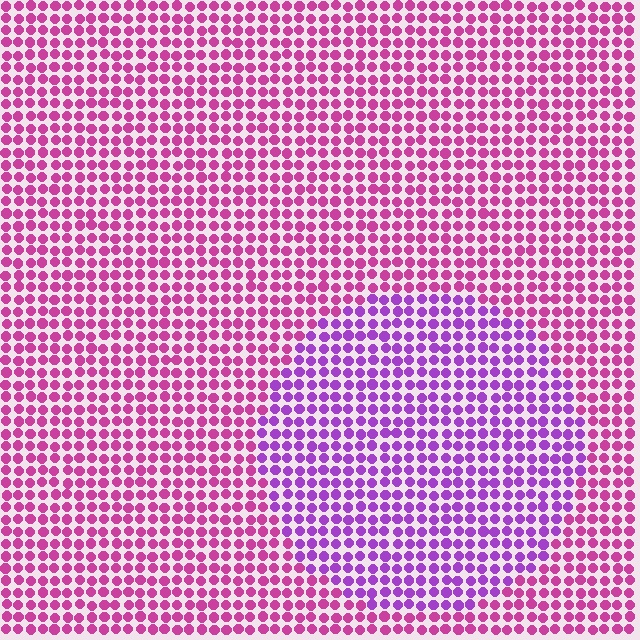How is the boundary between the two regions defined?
The boundary is defined purely by a slight shift in hue (about 37 degrees). Spacing, size, and orientation are identical on both sides.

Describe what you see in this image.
The image is filled with small magenta elements in a uniform arrangement. A circle-shaped region is visible where the elements are tinted to a slightly different hue, forming a subtle color boundary.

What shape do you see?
I see a circle.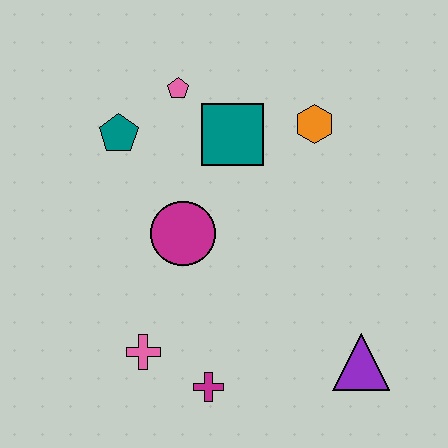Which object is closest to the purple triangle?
The magenta cross is closest to the purple triangle.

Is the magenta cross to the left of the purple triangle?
Yes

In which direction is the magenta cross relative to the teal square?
The magenta cross is below the teal square.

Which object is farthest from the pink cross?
The orange hexagon is farthest from the pink cross.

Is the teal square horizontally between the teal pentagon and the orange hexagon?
Yes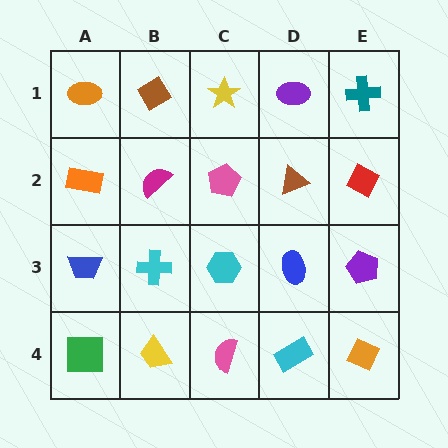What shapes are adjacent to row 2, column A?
An orange ellipse (row 1, column A), a blue trapezoid (row 3, column A), a magenta semicircle (row 2, column B).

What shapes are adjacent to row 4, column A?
A blue trapezoid (row 3, column A), a yellow trapezoid (row 4, column B).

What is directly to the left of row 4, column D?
A pink semicircle.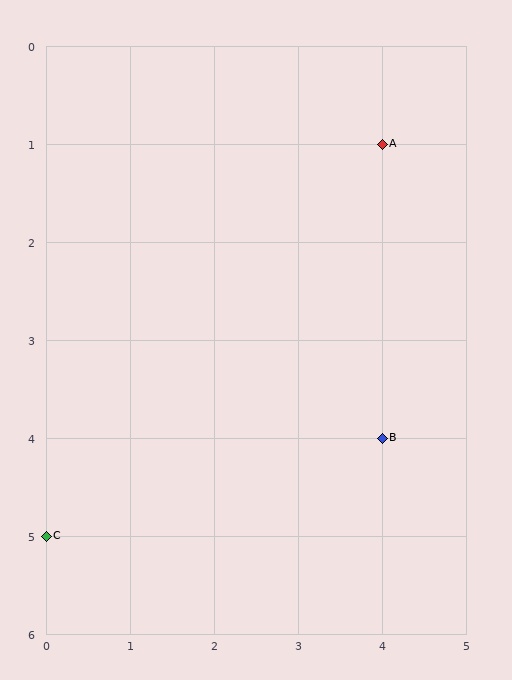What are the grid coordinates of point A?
Point A is at grid coordinates (4, 1).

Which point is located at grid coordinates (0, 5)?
Point C is at (0, 5).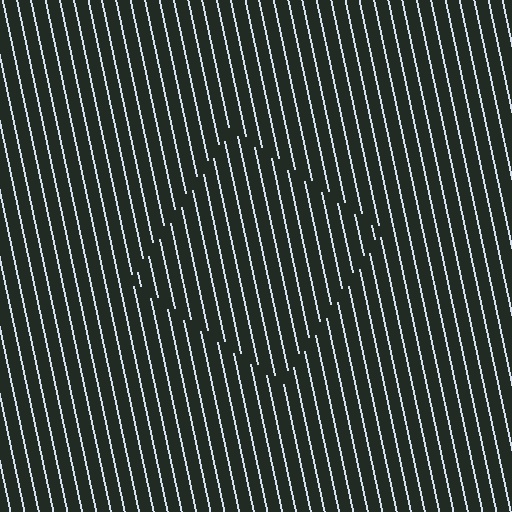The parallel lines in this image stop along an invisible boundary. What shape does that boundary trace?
An illusory square. The interior of the shape contains the same grating, shifted by half a period — the contour is defined by the phase discontinuity where line-ends from the inner and outer gratings abut.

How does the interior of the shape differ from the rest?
The interior of the shape contains the same grating, shifted by half a period — the contour is defined by the phase discontinuity where line-ends from the inner and outer gratings abut.